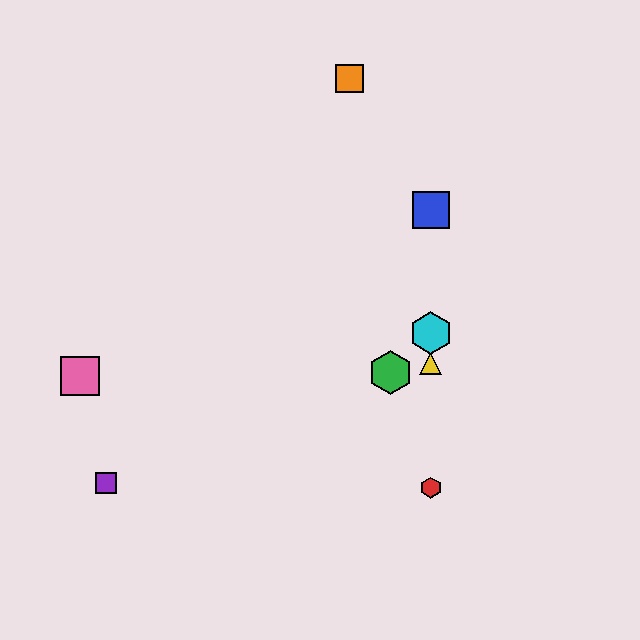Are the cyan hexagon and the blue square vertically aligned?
Yes, both are at x≈431.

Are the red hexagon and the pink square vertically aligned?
No, the red hexagon is at x≈431 and the pink square is at x≈80.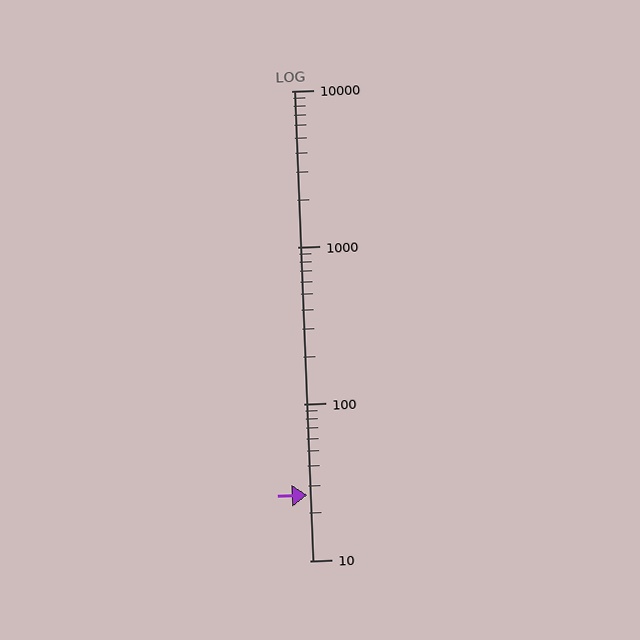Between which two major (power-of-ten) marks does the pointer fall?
The pointer is between 10 and 100.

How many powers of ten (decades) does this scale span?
The scale spans 3 decades, from 10 to 10000.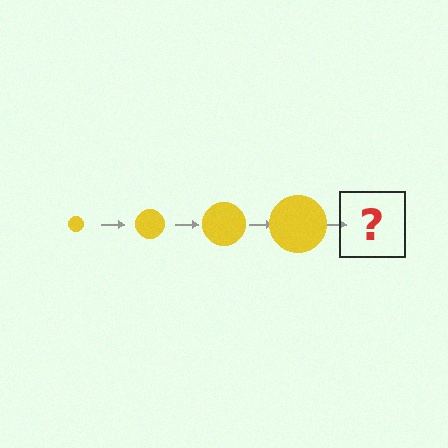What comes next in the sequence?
The next element should be a yellow circle, larger than the previous one.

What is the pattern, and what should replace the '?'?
The pattern is that the circle gets progressively larger each step. The '?' should be a yellow circle, larger than the previous one.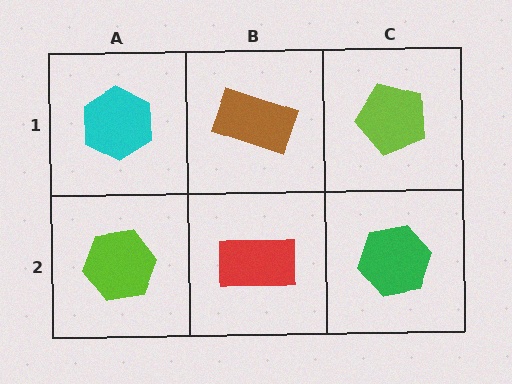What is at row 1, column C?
A lime pentagon.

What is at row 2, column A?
A lime hexagon.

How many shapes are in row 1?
3 shapes.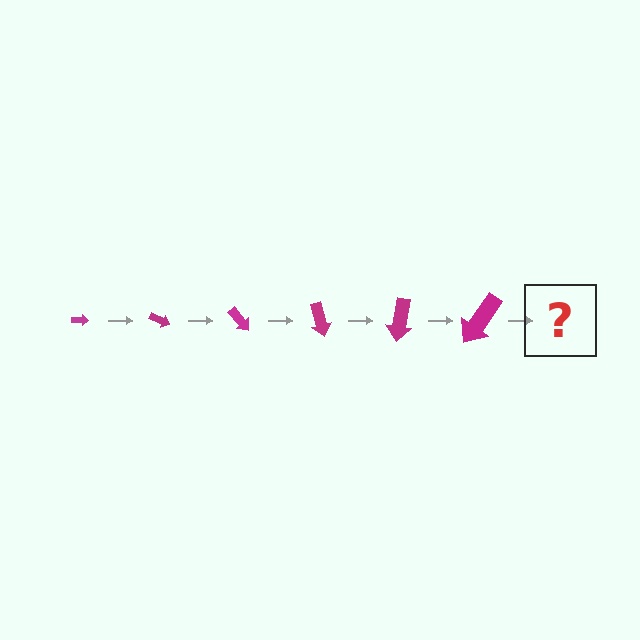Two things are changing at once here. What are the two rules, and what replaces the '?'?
The two rules are that the arrow grows larger each step and it rotates 25 degrees each step. The '?' should be an arrow, larger than the previous one and rotated 150 degrees from the start.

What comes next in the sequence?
The next element should be an arrow, larger than the previous one and rotated 150 degrees from the start.